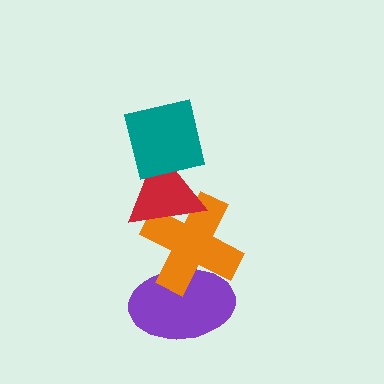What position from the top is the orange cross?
The orange cross is 3rd from the top.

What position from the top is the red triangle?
The red triangle is 2nd from the top.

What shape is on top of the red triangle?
The teal square is on top of the red triangle.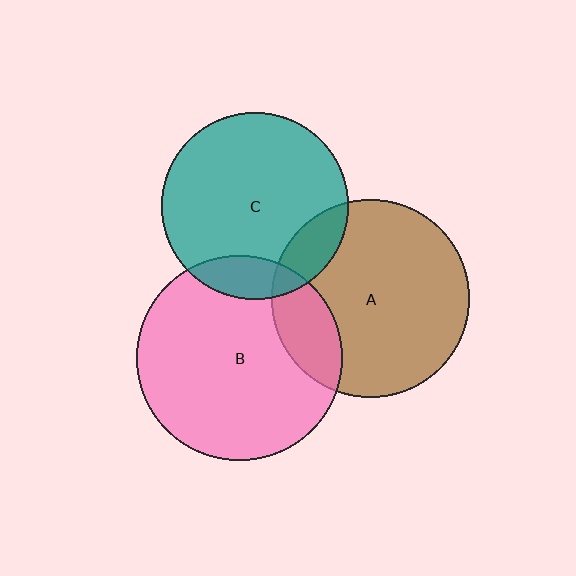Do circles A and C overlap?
Yes.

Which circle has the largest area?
Circle B (pink).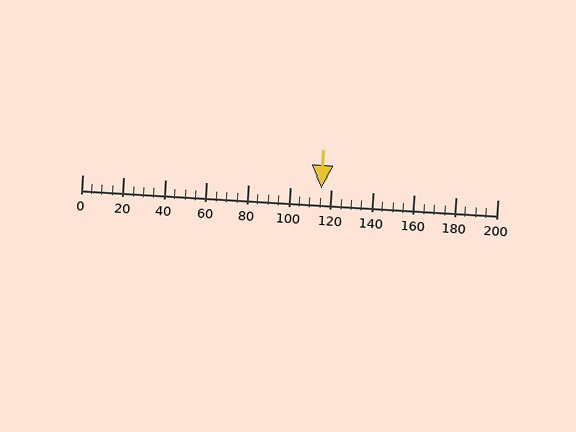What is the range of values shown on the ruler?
The ruler shows values from 0 to 200.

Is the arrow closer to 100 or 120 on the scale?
The arrow is closer to 120.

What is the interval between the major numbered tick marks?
The major tick marks are spaced 20 units apart.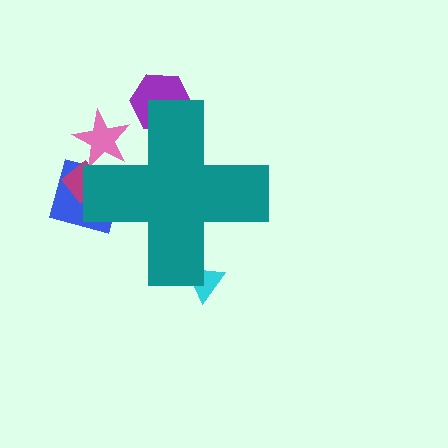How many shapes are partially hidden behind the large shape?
5 shapes are partially hidden.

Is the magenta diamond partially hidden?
Yes, the magenta diamond is partially hidden behind the teal cross.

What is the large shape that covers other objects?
A teal cross.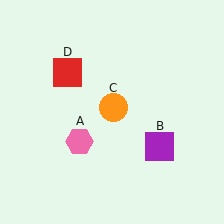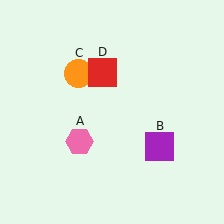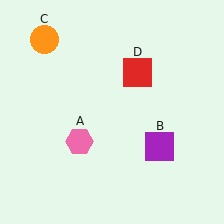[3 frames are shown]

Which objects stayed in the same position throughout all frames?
Pink hexagon (object A) and purple square (object B) remained stationary.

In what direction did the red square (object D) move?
The red square (object D) moved right.